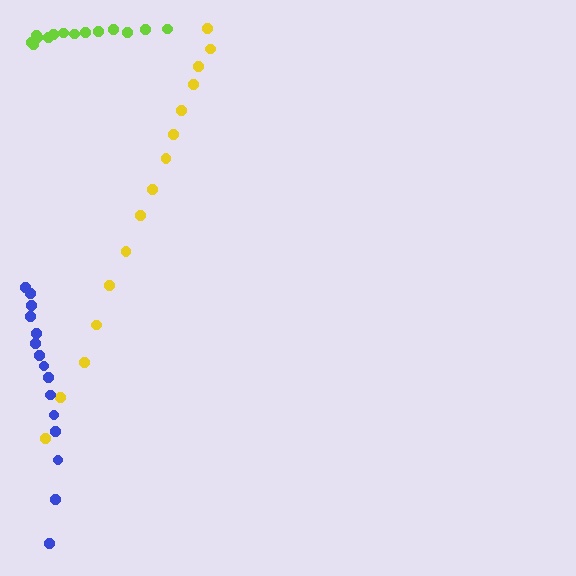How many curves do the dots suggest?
There are 3 distinct paths.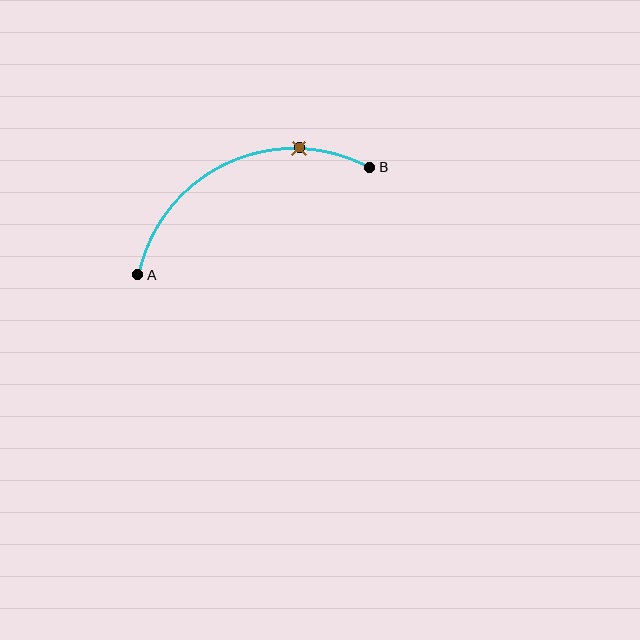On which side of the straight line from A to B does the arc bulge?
The arc bulges above the straight line connecting A and B.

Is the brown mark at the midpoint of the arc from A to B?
No. The brown mark lies on the arc but is closer to endpoint B. The arc midpoint would be at the point on the curve equidistant along the arc from both A and B.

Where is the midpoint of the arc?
The arc midpoint is the point on the curve farthest from the straight line joining A and B. It sits above that line.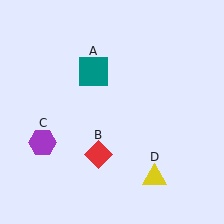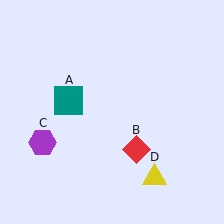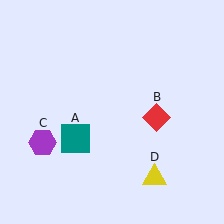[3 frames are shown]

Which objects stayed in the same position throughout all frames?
Purple hexagon (object C) and yellow triangle (object D) remained stationary.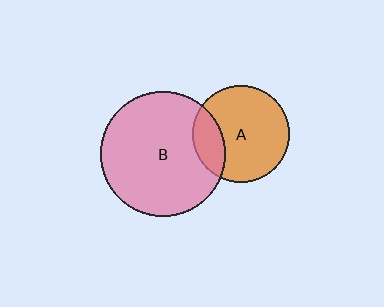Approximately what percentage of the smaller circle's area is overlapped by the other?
Approximately 20%.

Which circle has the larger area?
Circle B (pink).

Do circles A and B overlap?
Yes.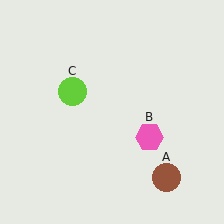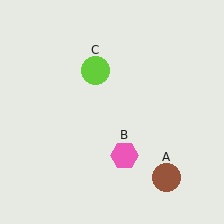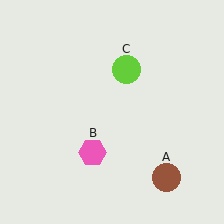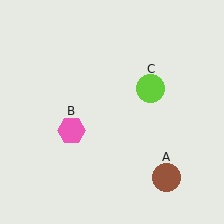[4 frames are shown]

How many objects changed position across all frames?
2 objects changed position: pink hexagon (object B), lime circle (object C).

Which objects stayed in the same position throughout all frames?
Brown circle (object A) remained stationary.